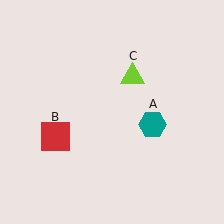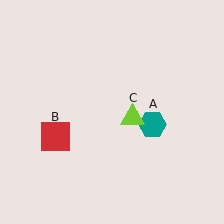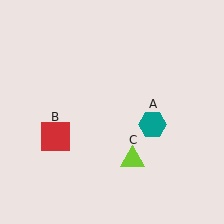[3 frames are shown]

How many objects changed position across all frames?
1 object changed position: lime triangle (object C).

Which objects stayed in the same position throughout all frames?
Teal hexagon (object A) and red square (object B) remained stationary.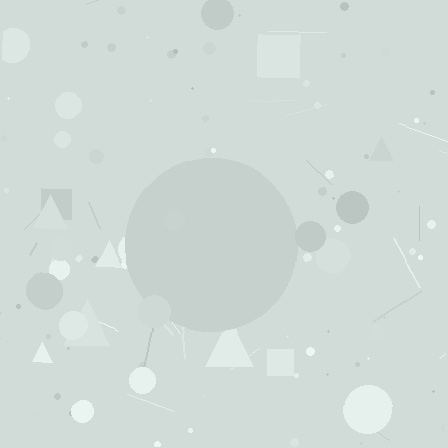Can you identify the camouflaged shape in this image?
The camouflaged shape is a circle.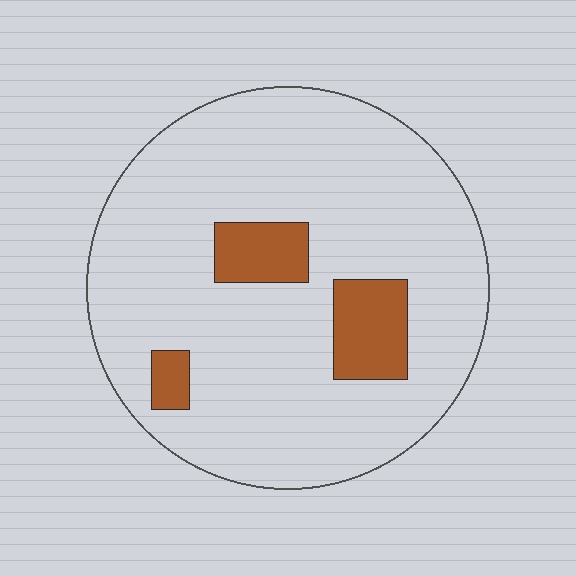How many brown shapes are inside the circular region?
3.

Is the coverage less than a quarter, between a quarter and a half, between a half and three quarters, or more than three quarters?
Less than a quarter.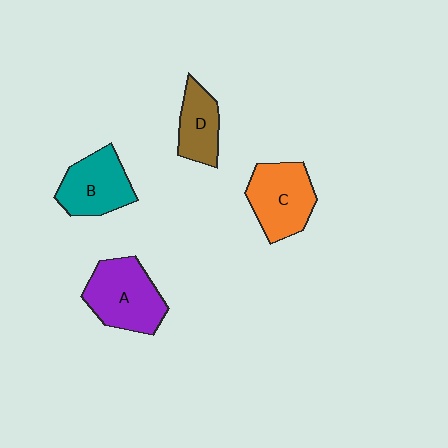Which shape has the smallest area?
Shape D (brown).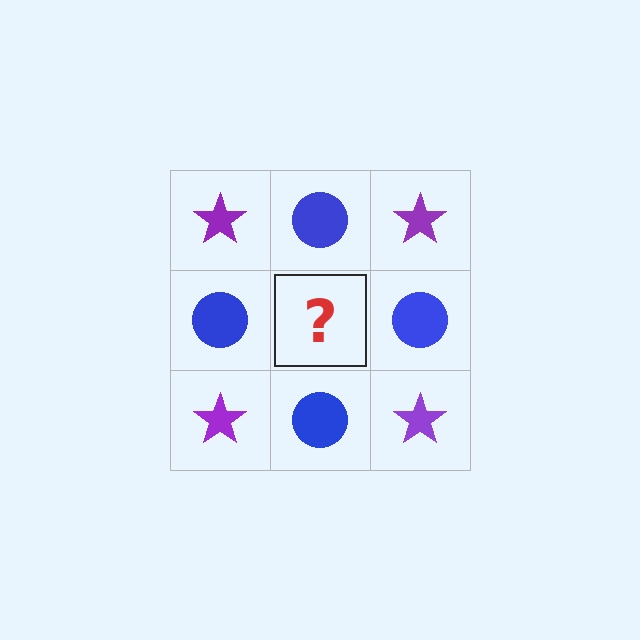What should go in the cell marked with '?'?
The missing cell should contain a purple star.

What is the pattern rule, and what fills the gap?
The rule is that it alternates purple star and blue circle in a checkerboard pattern. The gap should be filled with a purple star.